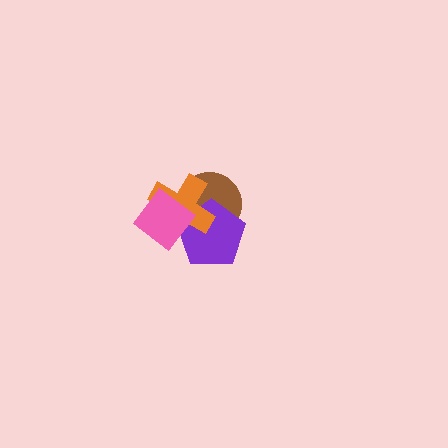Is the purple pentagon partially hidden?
Yes, it is partially covered by another shape.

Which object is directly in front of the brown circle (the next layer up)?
The purple pentagon is directly in front of the brown circle.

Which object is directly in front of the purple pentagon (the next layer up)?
The orange cross is directly in front of the purple pentagon.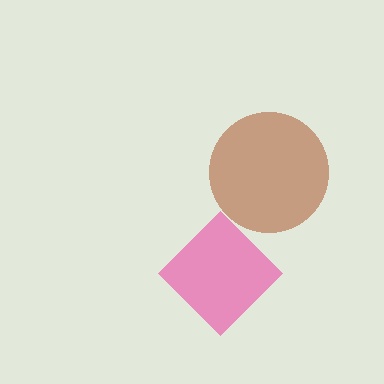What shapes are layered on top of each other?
The layered shapes are: a pink diamond, a brown circle.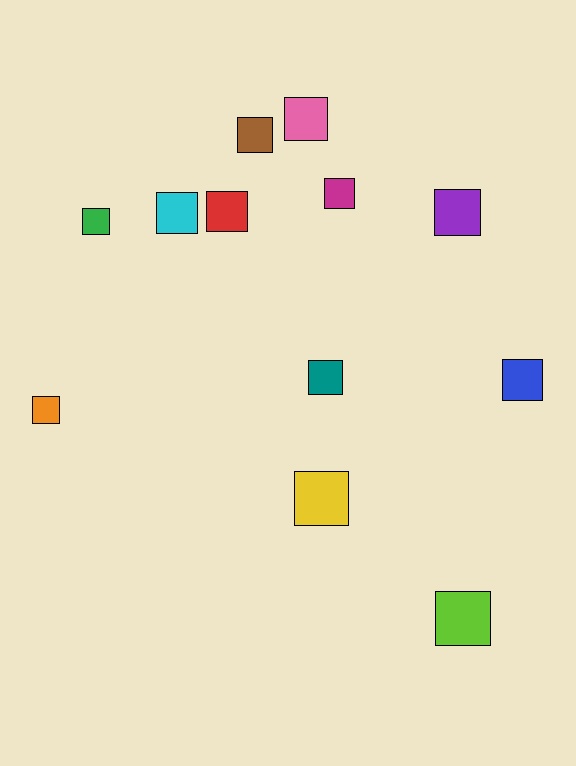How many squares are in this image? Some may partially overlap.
There are 12 squares.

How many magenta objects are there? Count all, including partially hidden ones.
There is 1 magenta object.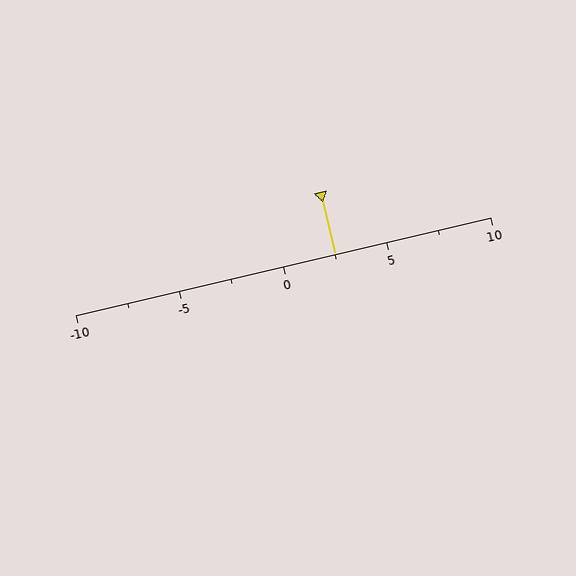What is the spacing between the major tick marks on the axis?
The major ticks are spaced 5 apart.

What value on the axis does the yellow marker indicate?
The marker indicates approximately 2.5.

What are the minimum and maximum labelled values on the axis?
The axis runs from -10 to 10.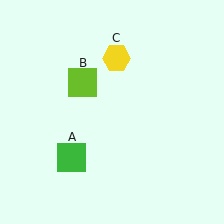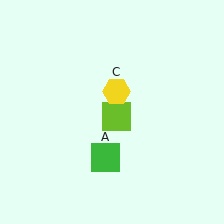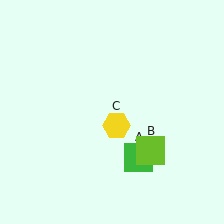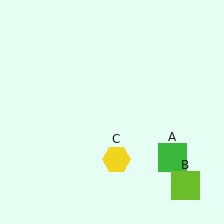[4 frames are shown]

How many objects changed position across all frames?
3 objects changed position: green square (object A), lime square (object B), yellow hexagon (object C).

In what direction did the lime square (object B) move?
The lime square (object B) moved down and to the right.